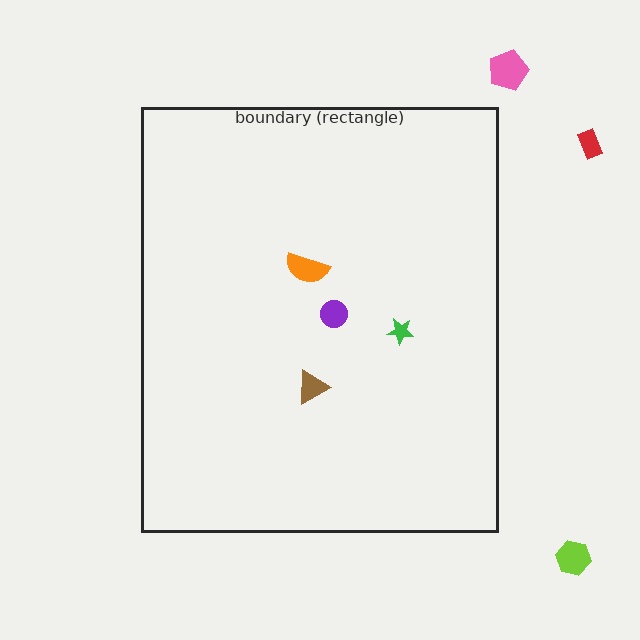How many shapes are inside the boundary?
4 inside, 3 outside.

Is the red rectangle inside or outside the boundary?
Outside.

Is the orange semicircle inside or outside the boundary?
Inside.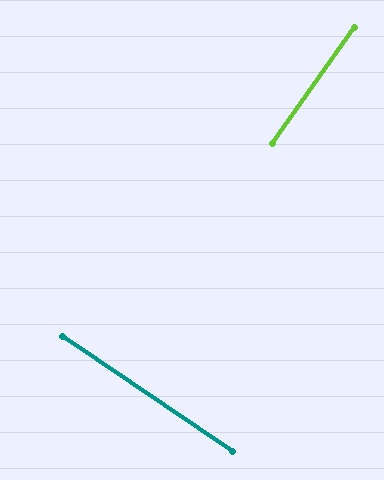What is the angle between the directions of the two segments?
Approximately 89 degrees.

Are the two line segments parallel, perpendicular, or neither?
Perpendicular — they meet at approximately 89°.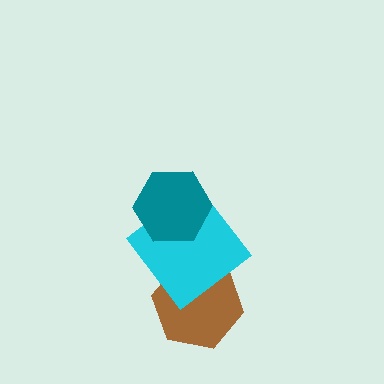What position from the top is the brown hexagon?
The brown hexagon is 3rd from the top.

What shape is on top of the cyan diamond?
The teal hexagon is on top of the cyan diamond.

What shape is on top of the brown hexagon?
The cyan diamond is on top of the brown hexagon.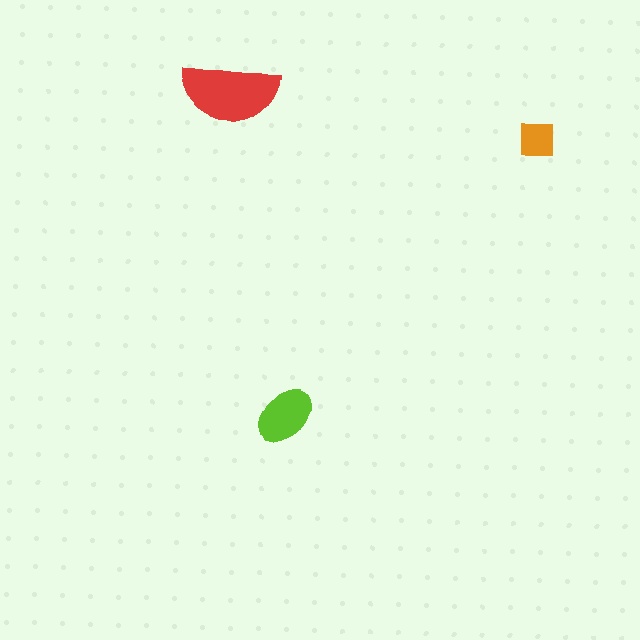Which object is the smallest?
The orange square.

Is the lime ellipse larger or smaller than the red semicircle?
Smaller.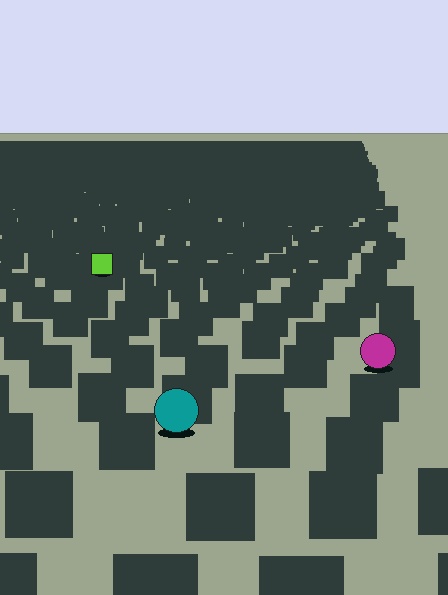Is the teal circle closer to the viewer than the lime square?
Yes. The teal circle is closer — you can tell from the texture gradient: the ground texture is coarser near it.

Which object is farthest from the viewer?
The lime square is farthest from the viewer. It appears smaller and the ground texture around it is denser.